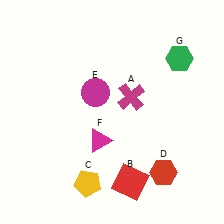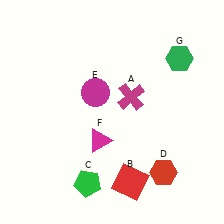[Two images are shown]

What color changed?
The pentagon (C) changed from yellow in Image 1 to green in Image 2.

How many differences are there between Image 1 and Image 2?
There is 1 difference between the two images.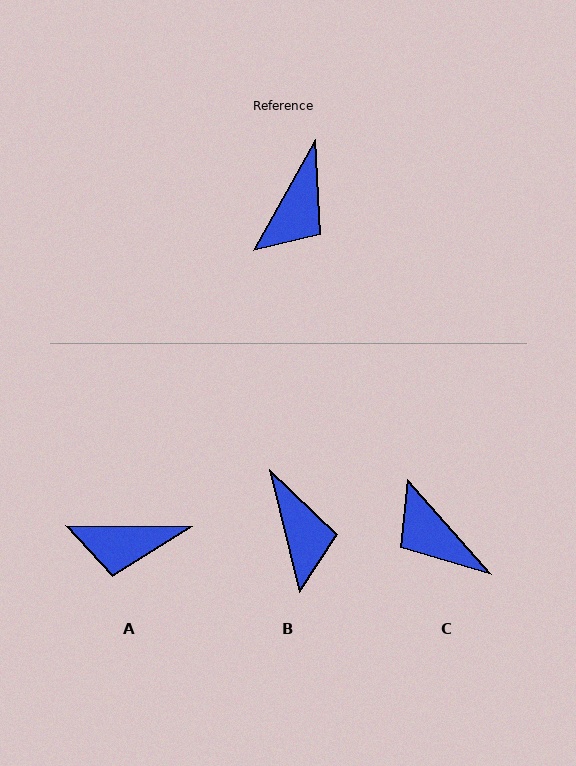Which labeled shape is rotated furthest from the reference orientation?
C, about 109 degrees away.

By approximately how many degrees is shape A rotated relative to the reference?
Approximately 61 degrees clockwise.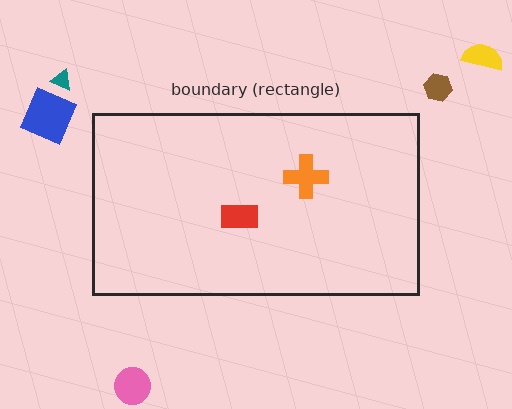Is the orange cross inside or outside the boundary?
Inside.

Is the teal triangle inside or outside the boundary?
Outside.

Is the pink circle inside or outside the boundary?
Outside.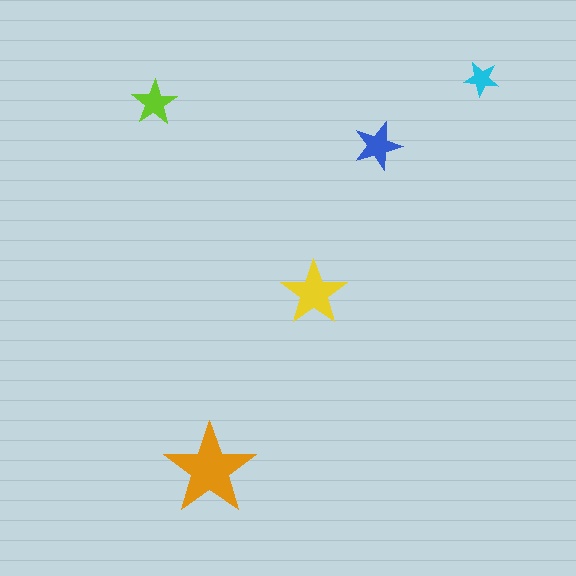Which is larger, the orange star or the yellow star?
The orange one.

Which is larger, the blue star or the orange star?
The orange one.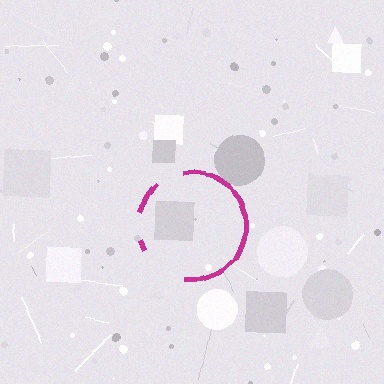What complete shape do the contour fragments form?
The contour fragments form a circle.